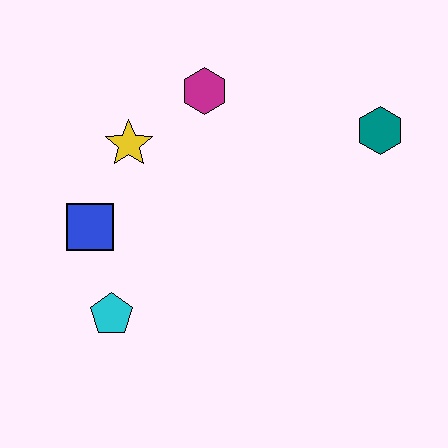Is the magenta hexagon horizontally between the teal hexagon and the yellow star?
Yes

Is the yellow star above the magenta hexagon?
No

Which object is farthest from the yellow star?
The teal hexagon is farthest from the yellow star.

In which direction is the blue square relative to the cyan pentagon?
The blue square is above the cyan pentagon.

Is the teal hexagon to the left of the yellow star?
No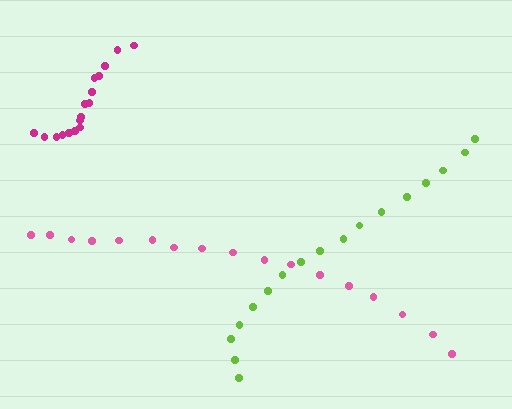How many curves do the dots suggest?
There are 3 distinct paths.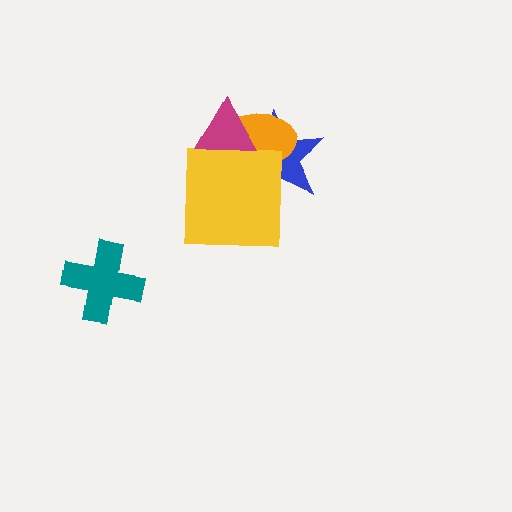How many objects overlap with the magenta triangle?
3 objects overlap with the magenta triangle.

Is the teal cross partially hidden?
No, no other shape covers it.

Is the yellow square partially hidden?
Yes, it is partially covered by another shape.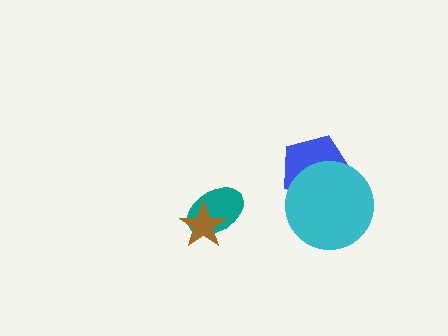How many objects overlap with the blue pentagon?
1 object overlaps with the blue pentagon.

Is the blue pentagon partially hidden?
Yes, it is partially covered by another shape.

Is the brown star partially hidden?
No, no other shape covers it.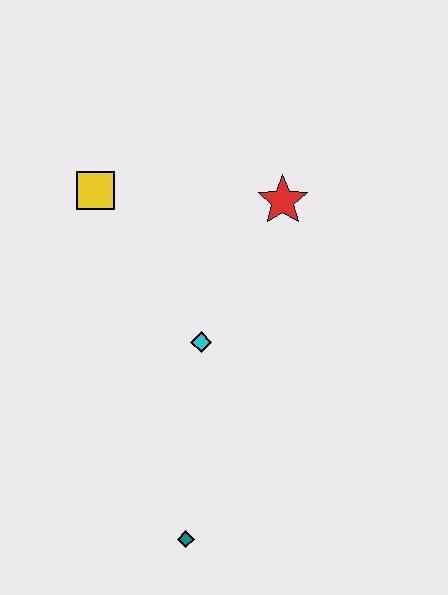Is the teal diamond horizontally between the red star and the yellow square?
Yes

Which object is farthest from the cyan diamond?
The teal diamond is farthest from the cyan diamond.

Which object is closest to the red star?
The cyan diamond is closest to the red star.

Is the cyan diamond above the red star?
No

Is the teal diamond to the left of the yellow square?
No